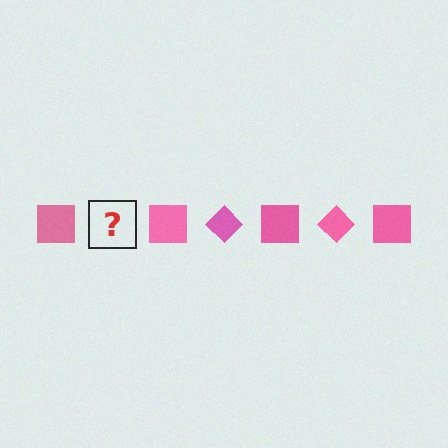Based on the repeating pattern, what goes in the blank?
The blank should be a pink diamond.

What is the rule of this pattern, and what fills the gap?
The rule is that the pattern cycles through square, diamond shapes in pink. The gap should be filled with a pink diamond.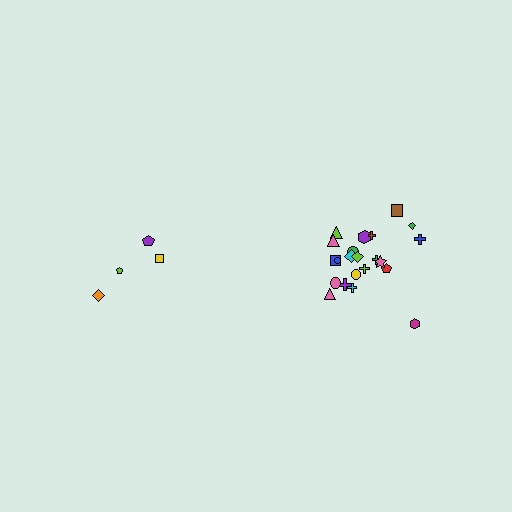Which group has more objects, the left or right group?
The right group.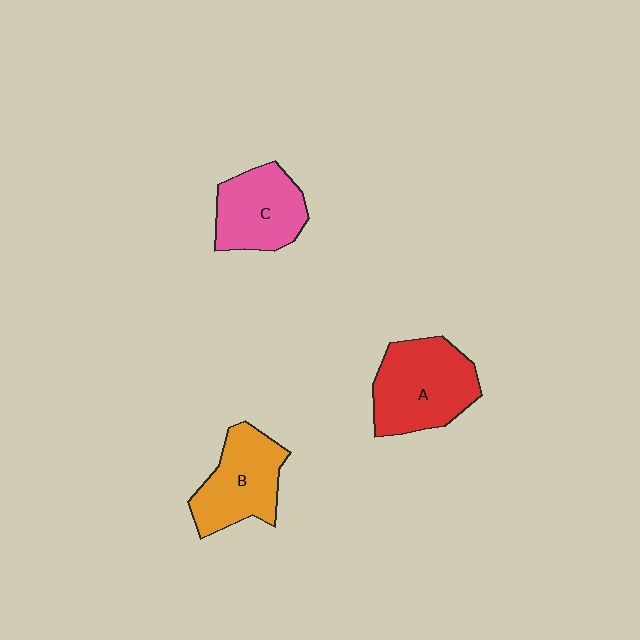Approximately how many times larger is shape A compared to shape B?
Approximately 1.2 times.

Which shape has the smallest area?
Shape C (pink).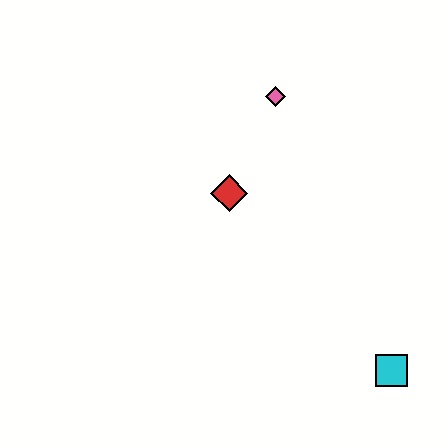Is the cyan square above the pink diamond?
No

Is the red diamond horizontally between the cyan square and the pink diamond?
No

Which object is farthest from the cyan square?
The pink diamond is farthest from the cyan square.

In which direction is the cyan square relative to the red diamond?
The cyan square is below the red diamond.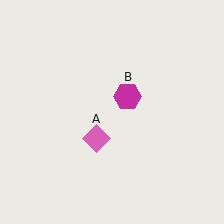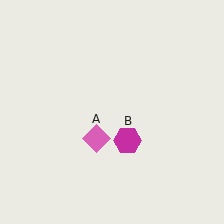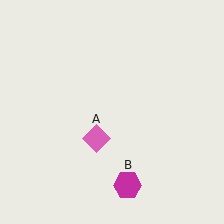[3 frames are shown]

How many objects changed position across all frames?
1 object changed position: magenta hexagon (object B).